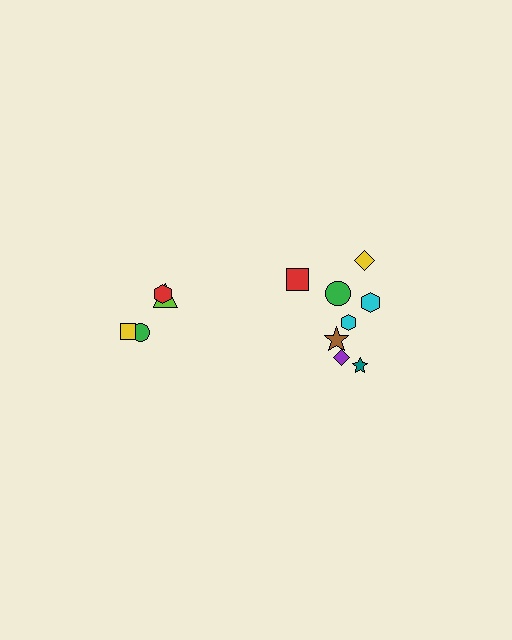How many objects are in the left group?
There are 4 objects.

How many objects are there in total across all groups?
There are 12 objects.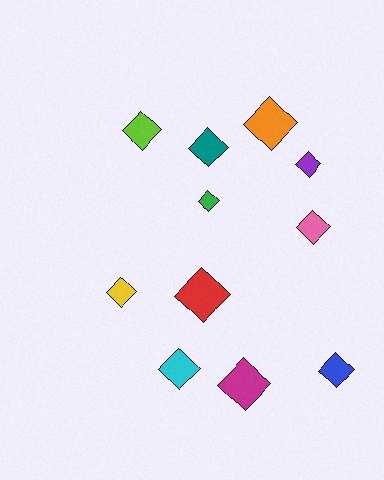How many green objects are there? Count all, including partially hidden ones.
There is 1 green object.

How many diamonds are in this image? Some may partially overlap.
There are 11 diamonds.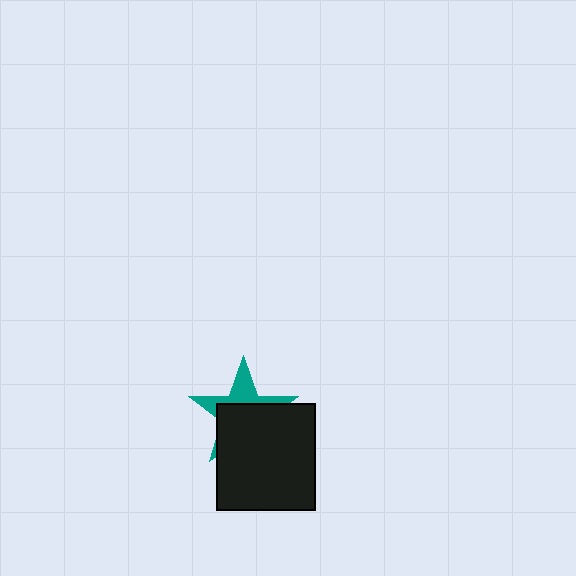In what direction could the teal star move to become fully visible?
The teal star could move up. That would shift it out from behind the black rectangle entirely.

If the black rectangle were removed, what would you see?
You would see the complete teal star.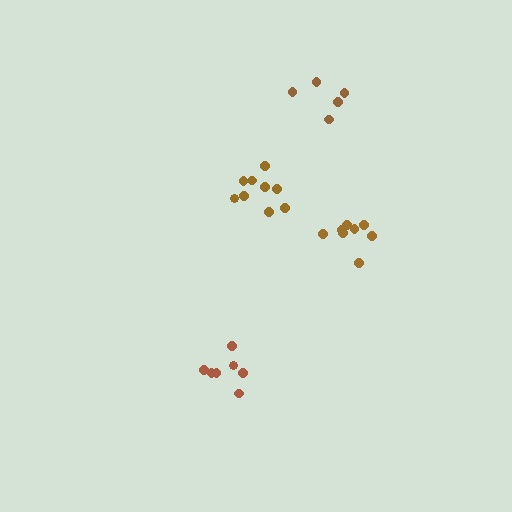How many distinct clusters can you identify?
There are 4 distinct clusters.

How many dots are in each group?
Group 1: 8 dots, Group 2: 7 dots, Group 3: 9 dots, Group 4: 5 dots (29 total).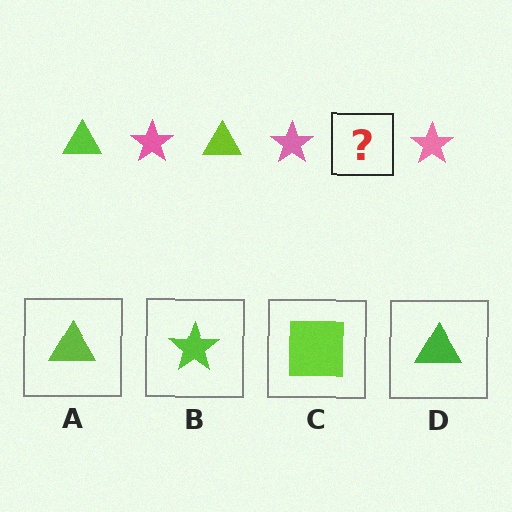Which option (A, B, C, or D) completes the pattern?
A.